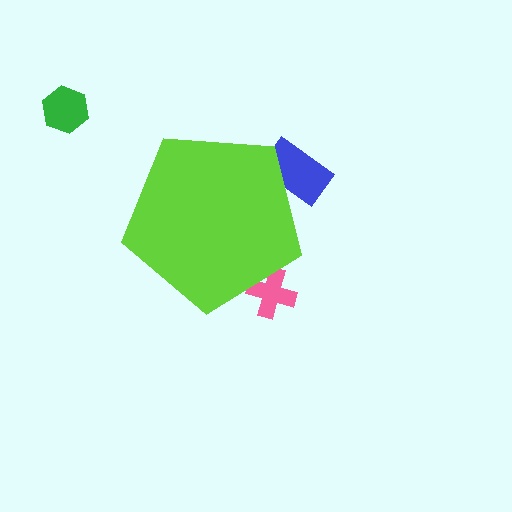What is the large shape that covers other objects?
A lime pentagon.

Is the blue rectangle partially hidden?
Yes, the blue rectangle is partially hidden behind the lime pentagon.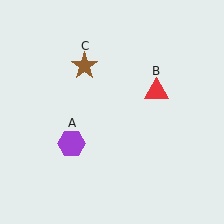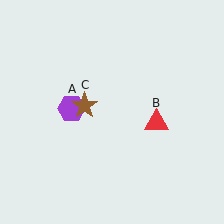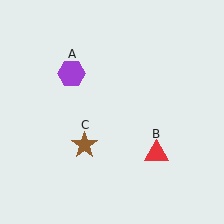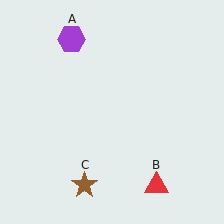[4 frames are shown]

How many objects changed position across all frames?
3 objects changed position: purple hexagon (object A), red triangle (object B), brown star (object C).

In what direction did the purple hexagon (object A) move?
The purple hexagon (object A) moved up.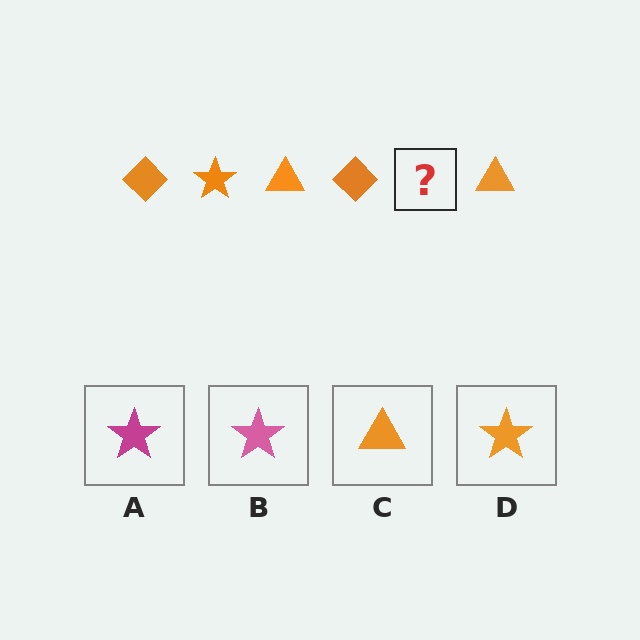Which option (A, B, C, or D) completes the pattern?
D.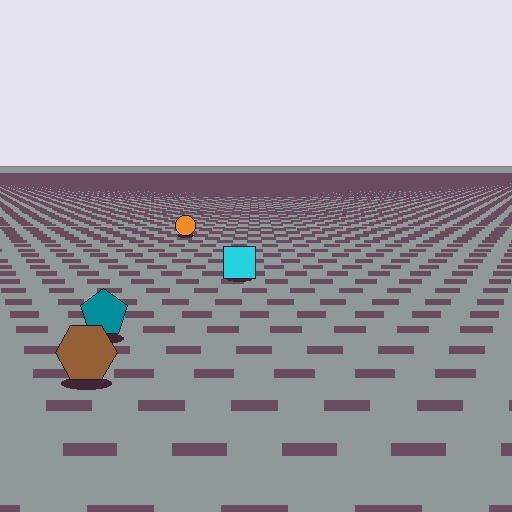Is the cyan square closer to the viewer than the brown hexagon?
No. The brown hexagon is closer — you can tell from the texture gradient: the ground texture is coarser near it.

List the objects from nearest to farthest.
From nearest to farthest: the brown hexagon, the teal pentagon, the cyan square, the orange circle.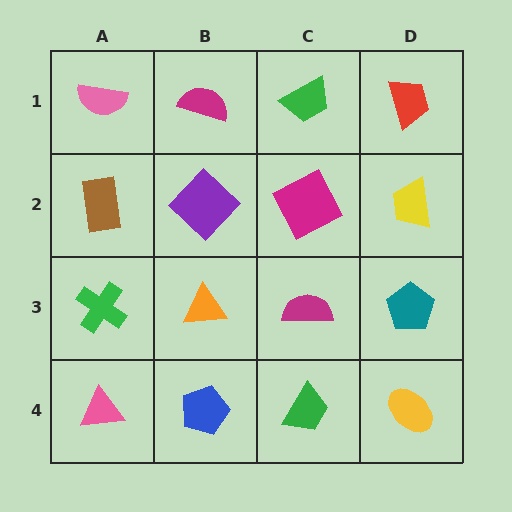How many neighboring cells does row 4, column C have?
3.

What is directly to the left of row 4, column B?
A pink triangle.